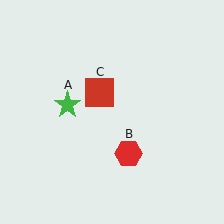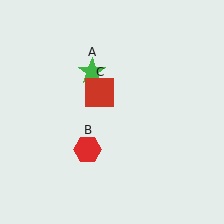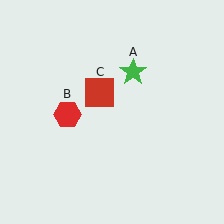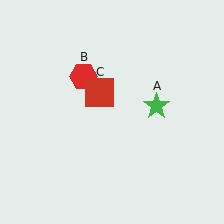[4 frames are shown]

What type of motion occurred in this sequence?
The green star (object A), red hexagon (object B) rotated clockwise around the center of the scene.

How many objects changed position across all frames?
2 objects changed position: green star (object A), red hexagon (object B).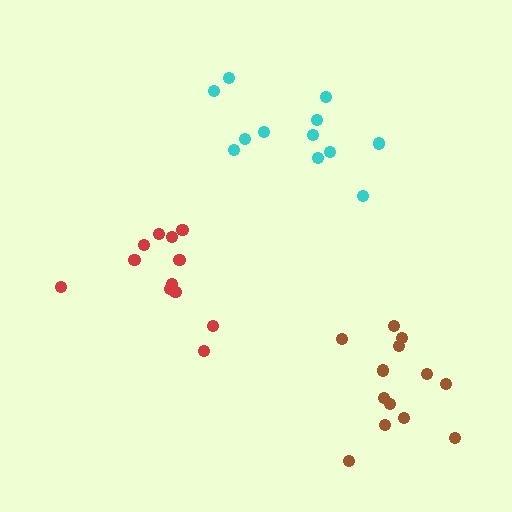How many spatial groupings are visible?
There are 3 spatial groupings.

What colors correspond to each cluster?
The clusters are colored: red, cyan, brown.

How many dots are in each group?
Group 1: 12 dots, Group 2: 12 dots, Group 3: 13 dots (37 total).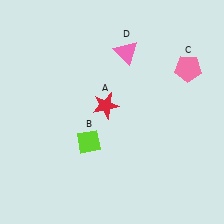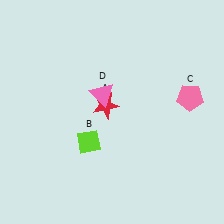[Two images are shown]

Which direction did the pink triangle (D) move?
The pink triangle (D) moved down.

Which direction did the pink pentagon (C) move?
The pink pentagon (C) moved down.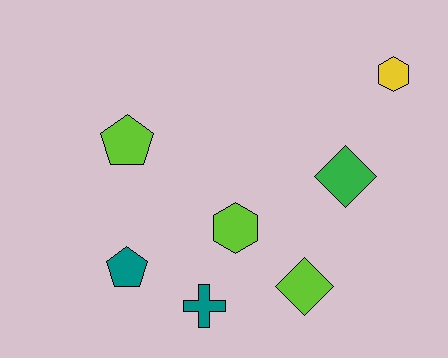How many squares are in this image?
There are no squares.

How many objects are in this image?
There are 7 objects.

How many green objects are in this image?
There is 1 green object.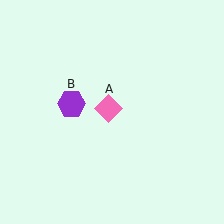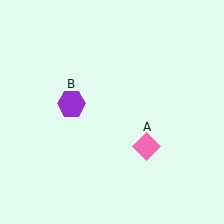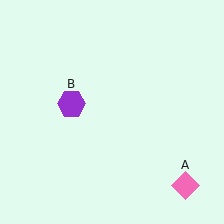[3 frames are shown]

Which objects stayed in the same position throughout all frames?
Purple hexagon (object B) remained stationary.